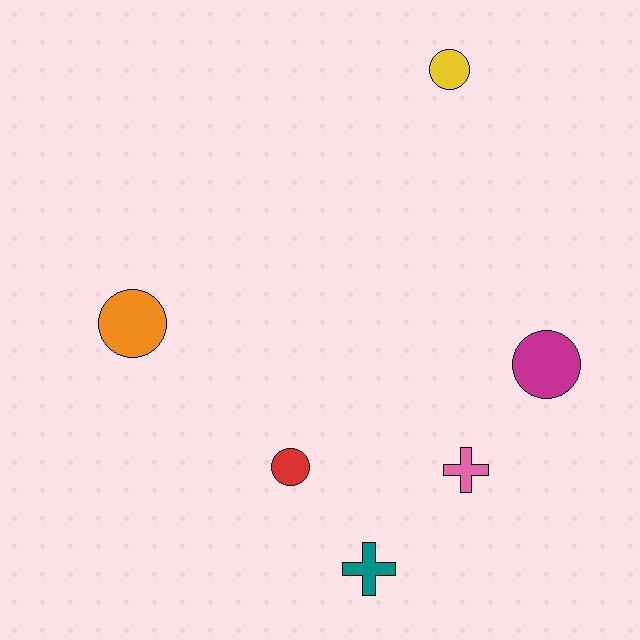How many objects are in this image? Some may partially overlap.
There are 6 objects.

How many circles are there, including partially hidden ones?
There are 4 circles.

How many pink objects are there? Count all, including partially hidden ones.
There is 1 pink object.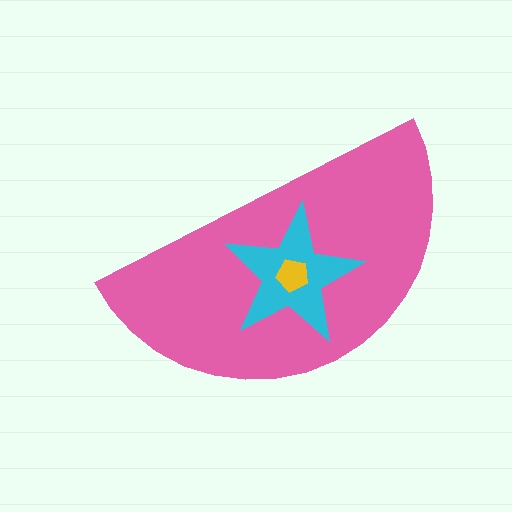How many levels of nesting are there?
3.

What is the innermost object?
The yellow pentagon.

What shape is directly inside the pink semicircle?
The cyan star.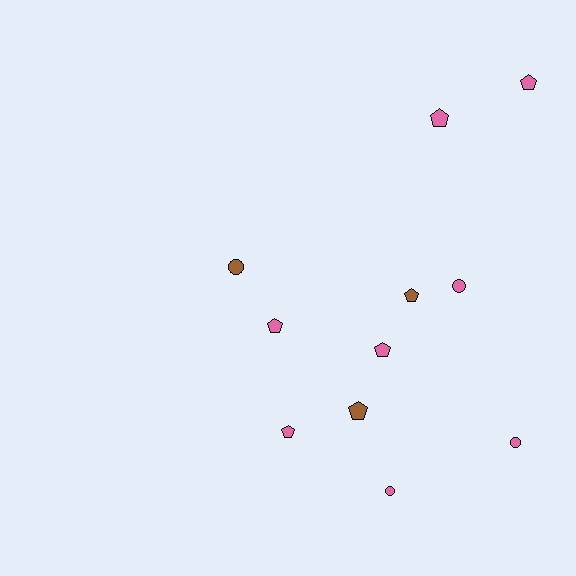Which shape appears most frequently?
Pentagon, with 7 objects.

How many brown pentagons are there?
There are 2 brown pentagons.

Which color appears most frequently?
Pink, with 8 objects.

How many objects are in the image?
There are 11 objects.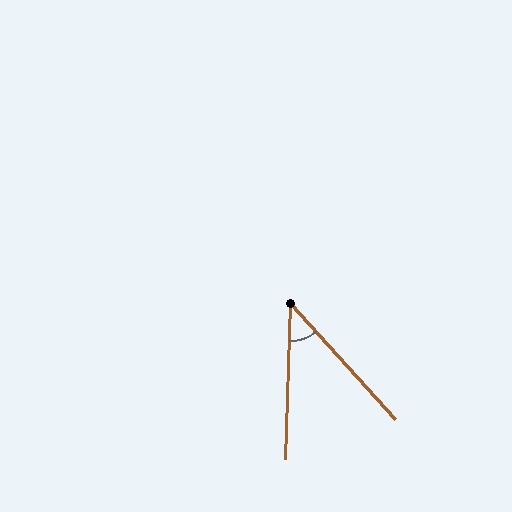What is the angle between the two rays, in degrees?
Approximately 44 degrees.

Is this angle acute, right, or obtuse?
It is acute.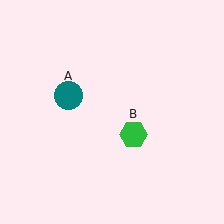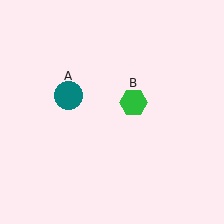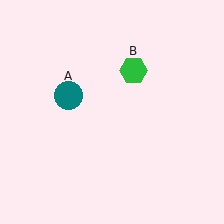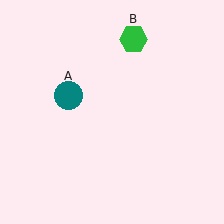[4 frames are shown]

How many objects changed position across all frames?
1 object changed position: green hexagon (object B).